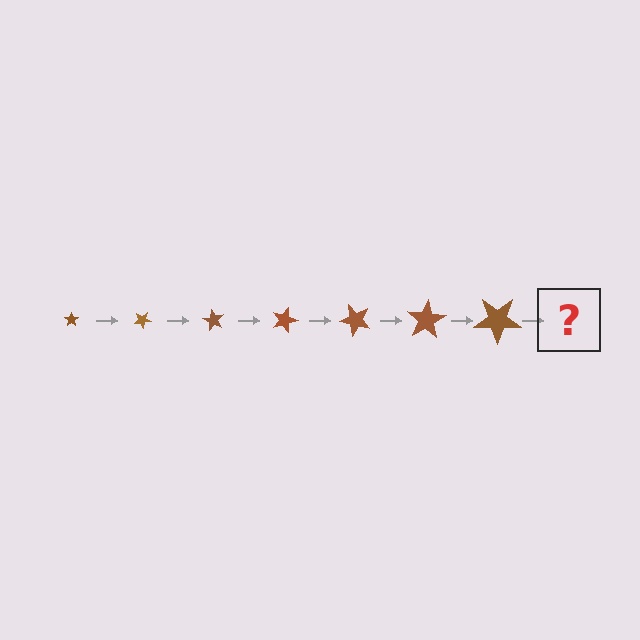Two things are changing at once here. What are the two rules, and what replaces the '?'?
The two rules are that the star grows larger each step and it rotates 30 degrees each step. The '?' should be a star, larger than the previous one and rotated 210 degrees from the start.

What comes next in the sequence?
The next element should be a star, larger than the previous one and rotated 210 degrees from the start.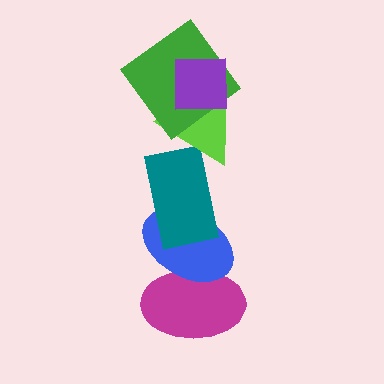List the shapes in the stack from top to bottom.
From top to bottom: the purple square, the green diamond, the lime triangle, the teal rectangle, the blue ellipse, the magenta ellipse.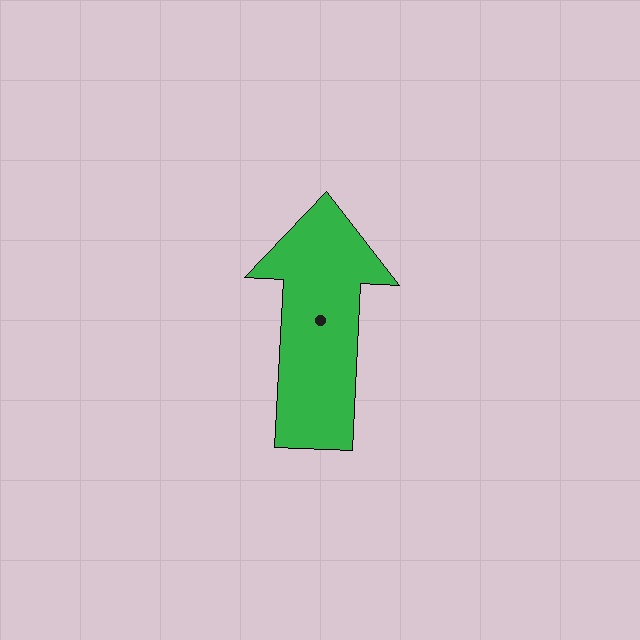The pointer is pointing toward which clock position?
Roughly 12 o'clock.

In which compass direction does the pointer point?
North.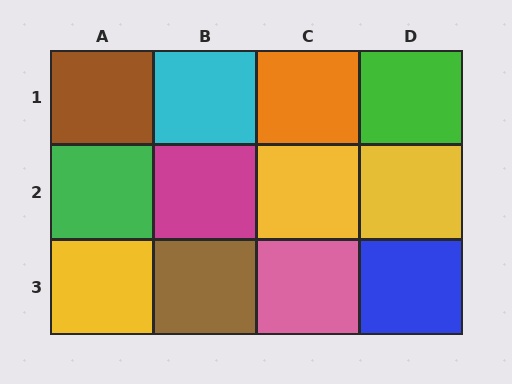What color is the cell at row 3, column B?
Brown.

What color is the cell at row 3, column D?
Blue.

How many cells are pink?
1 cell is pink.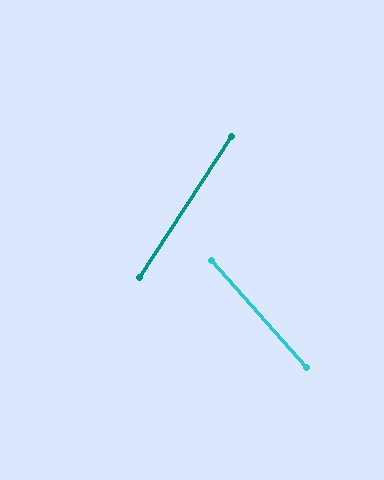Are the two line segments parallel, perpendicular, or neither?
Neither parallel nor perpendicular — they differ by about 75°.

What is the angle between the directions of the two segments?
Approximately 75 degrees.